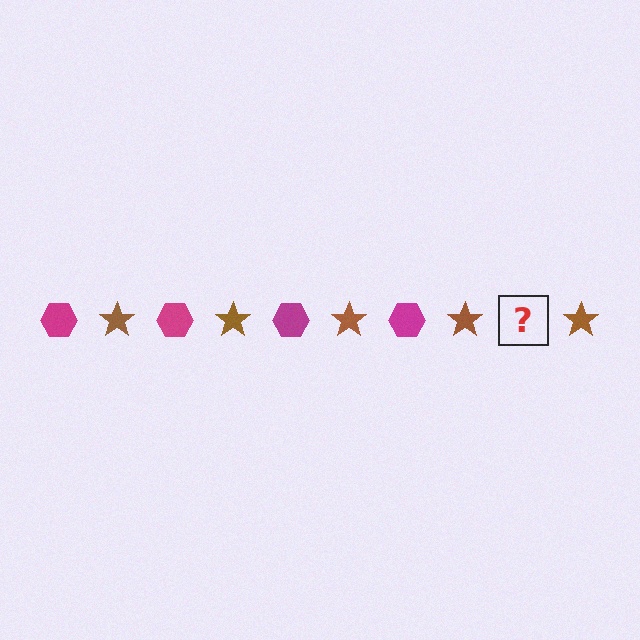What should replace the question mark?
The question mark should be replaced with a magenta hexagon.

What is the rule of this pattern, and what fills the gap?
The rule is that the pattern alternates between magenta hexagon and brown star. The gap should be filled with a magenta hexagon.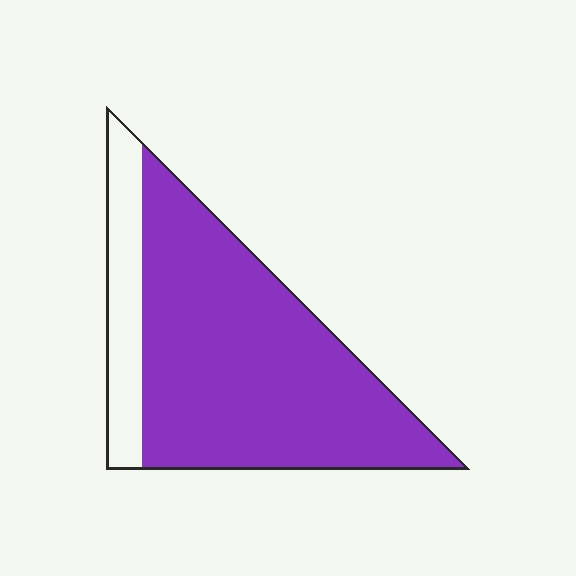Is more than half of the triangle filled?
Yes.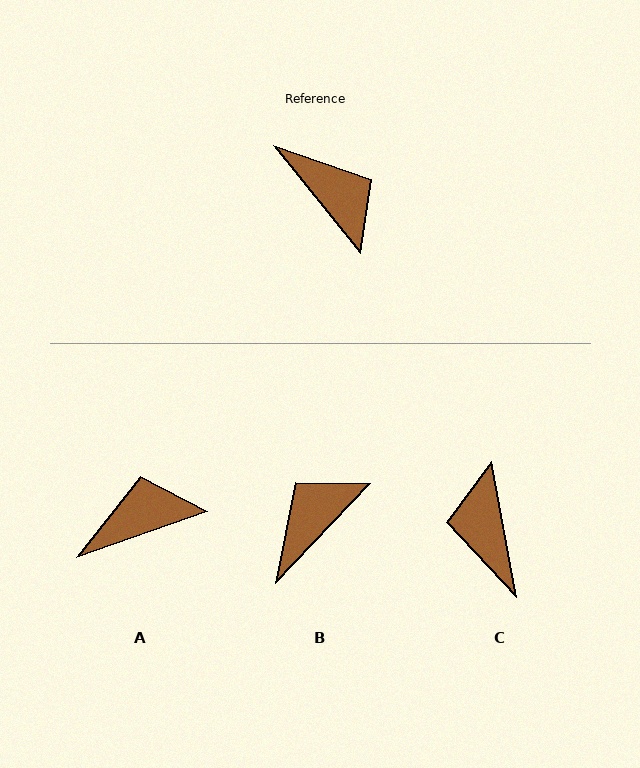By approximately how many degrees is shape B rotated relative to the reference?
Approximately 98 degrees counter-clockwise.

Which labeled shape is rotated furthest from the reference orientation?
C, about 152 degrees away.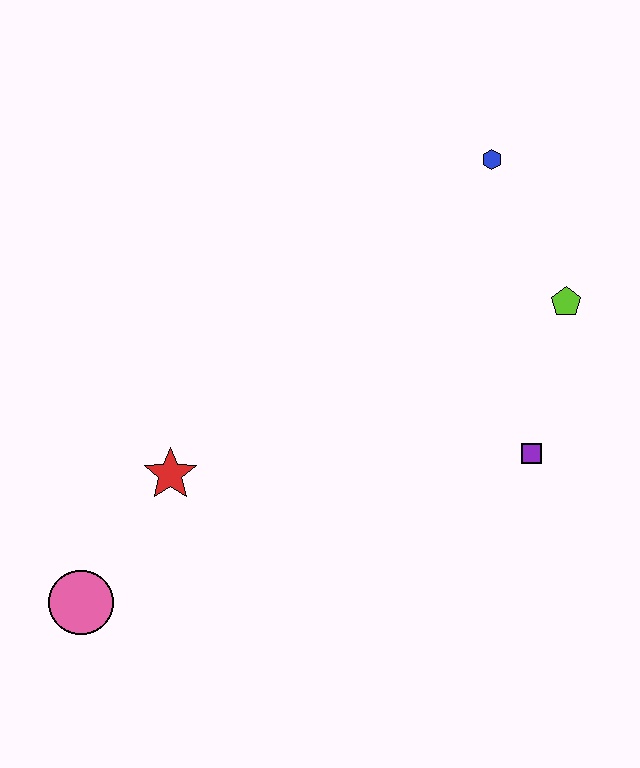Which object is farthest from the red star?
The blue hexagon is farthest from the red star.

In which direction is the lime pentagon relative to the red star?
The lime pentagon is to the right of the red star.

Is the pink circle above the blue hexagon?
No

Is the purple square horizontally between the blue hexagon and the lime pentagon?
Yes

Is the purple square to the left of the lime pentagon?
Yes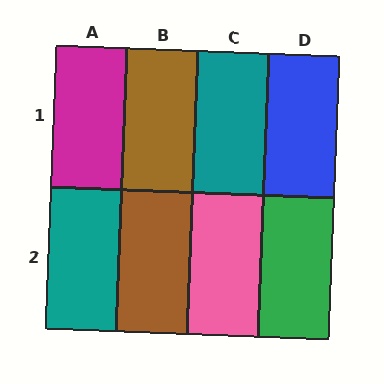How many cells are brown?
2 cells are brown.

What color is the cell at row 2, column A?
Teal.